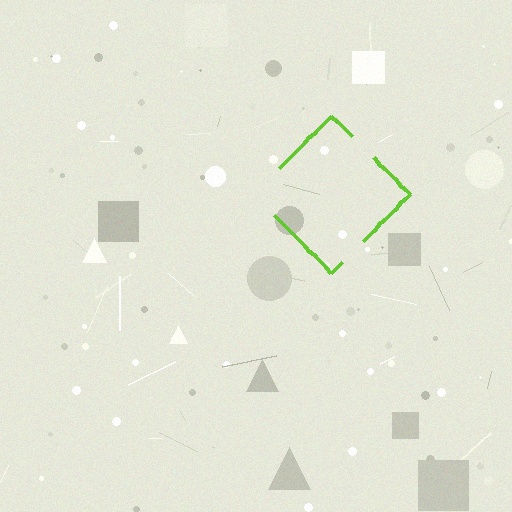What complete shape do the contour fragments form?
The contour fragments form a diamond.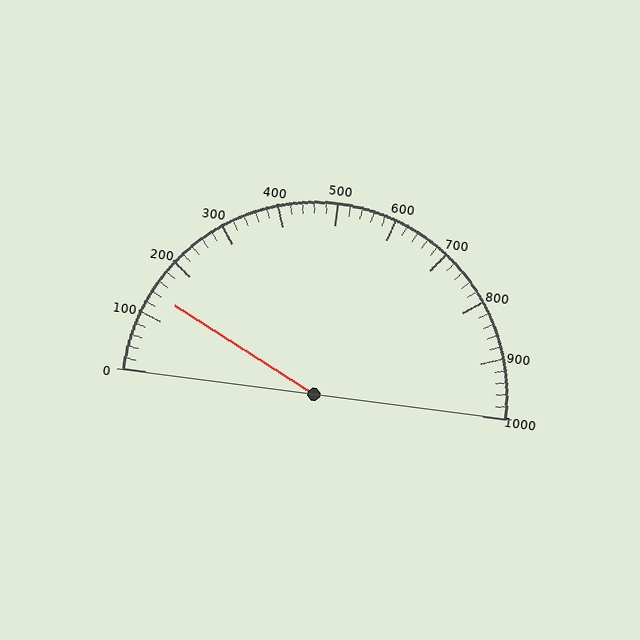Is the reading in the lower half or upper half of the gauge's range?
The reading is in the lower half of the range (0 to 1000).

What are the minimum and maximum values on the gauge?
The gauge ranges from 0 to 1000.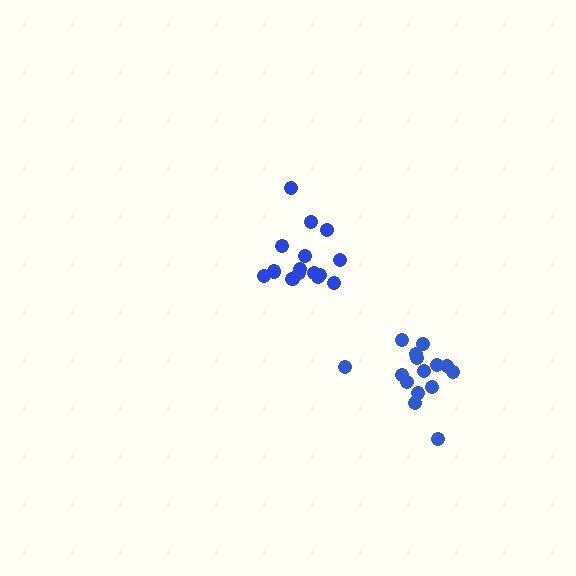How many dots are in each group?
Group 1: 15 dots, Group 2: 15 dots (30 total).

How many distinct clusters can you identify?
There are 2 distinct clusters.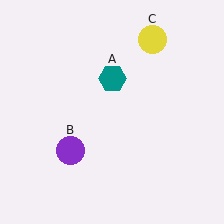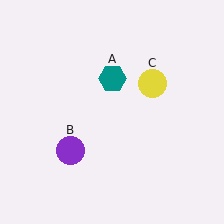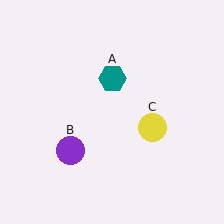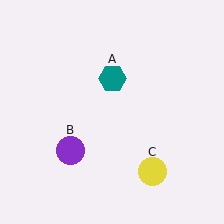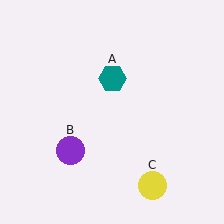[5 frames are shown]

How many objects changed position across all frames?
1 object changed position: yellow circle (object C).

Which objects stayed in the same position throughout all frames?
Teal hexagon (object A) and purple circle (object B) remained stationary.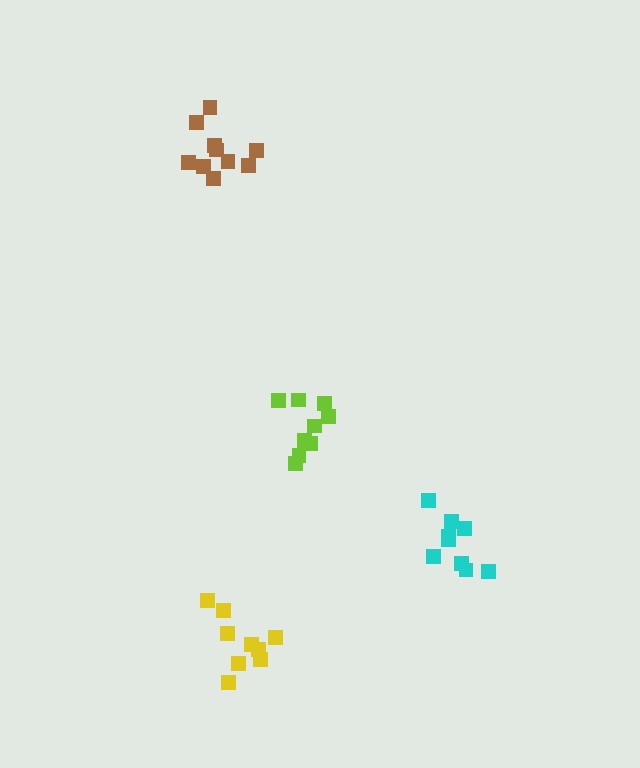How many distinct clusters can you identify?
There are 4 distinct clusters.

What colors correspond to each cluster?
The clusters are colored: brown, lime, cyan, yellow.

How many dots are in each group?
Group 1: 10 dots, Group 2: 9 dots, Group 3: 9 dots, Group 4: 9 dots (37 total).